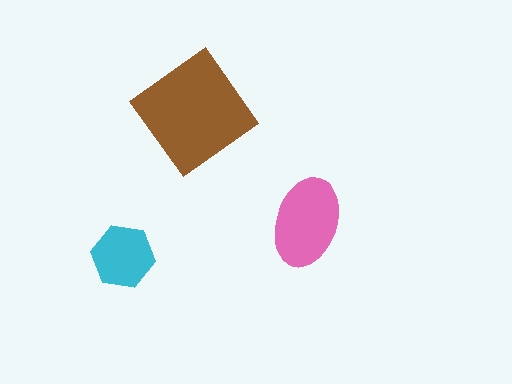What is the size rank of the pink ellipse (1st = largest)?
2nd.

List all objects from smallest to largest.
The cyan hexagon, the pink ellipse, the brown diamond.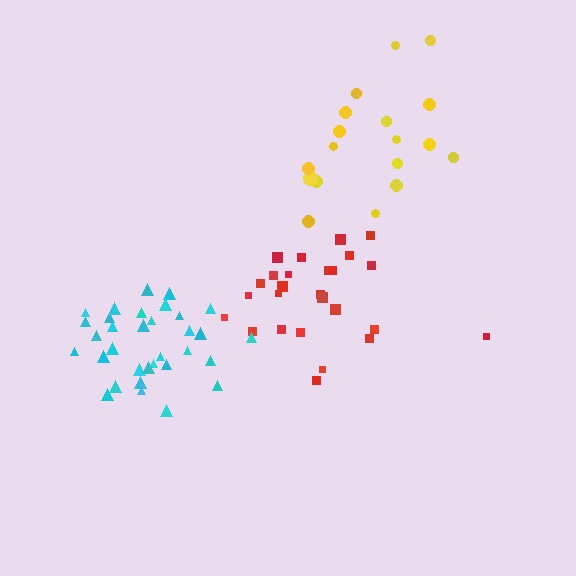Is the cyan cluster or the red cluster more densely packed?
Cyan.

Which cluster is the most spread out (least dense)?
Yellow.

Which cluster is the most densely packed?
Cyan.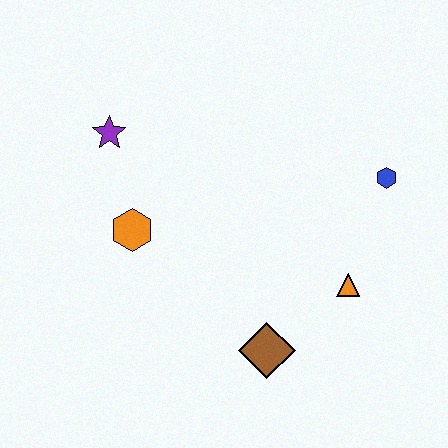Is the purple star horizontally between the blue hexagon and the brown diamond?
No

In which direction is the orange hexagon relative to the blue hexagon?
The orange hexagon is to the left of the blue hexagon.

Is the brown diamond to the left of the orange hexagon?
No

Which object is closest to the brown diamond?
The orange triangle is closest to the brown diamond.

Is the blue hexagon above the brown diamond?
Yes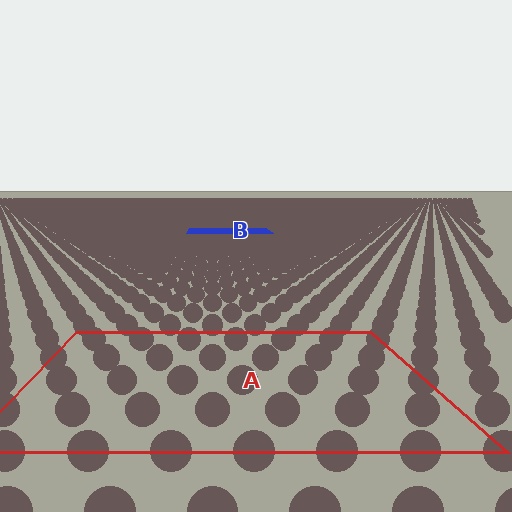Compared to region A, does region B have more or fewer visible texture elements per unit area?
Region B has more texture elements per unit area — they are packed more densely because it is farther away.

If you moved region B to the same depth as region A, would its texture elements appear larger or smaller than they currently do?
They would appear larger. At a closer depth, the same texture elements are projected at a bigger on-screen size.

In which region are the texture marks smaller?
The texture marks are smaller in region B, because it is farther away.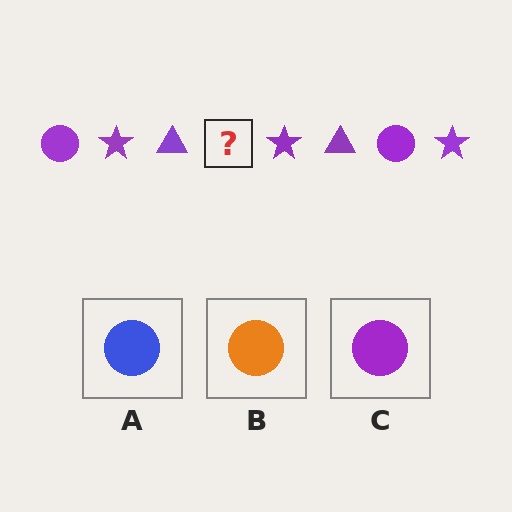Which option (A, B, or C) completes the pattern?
C.